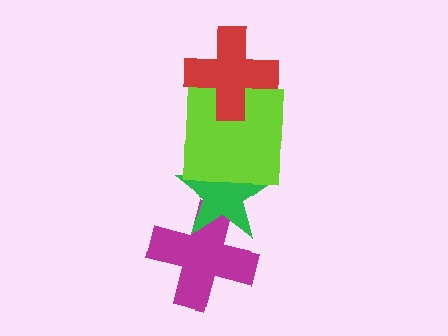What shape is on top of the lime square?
The red cross is on top of the lime square.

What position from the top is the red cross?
The red cross is 1st from the top.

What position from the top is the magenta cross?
The magenta cross is 4th from the top.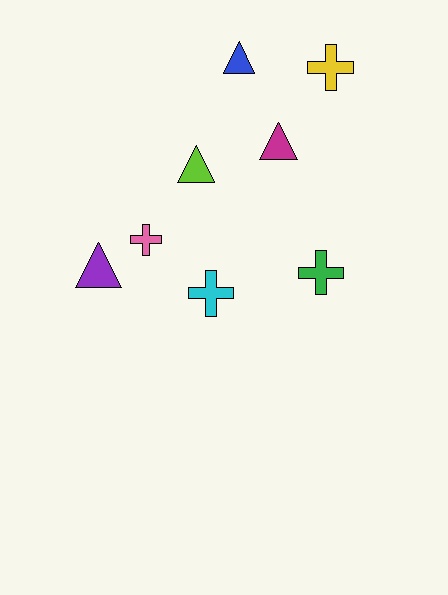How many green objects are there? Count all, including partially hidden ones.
There is 1 green object.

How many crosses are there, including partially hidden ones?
There are 4 crosses.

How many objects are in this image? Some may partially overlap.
There are 8 objects.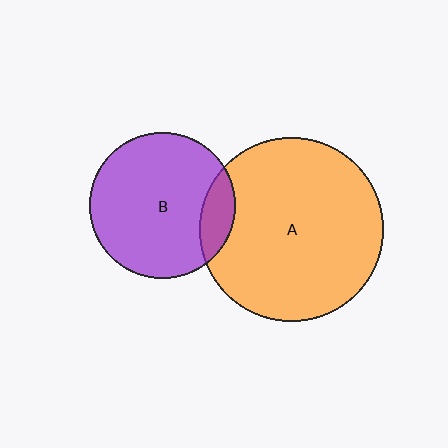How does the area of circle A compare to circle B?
Approximately 1.6 times.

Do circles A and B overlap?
Yes.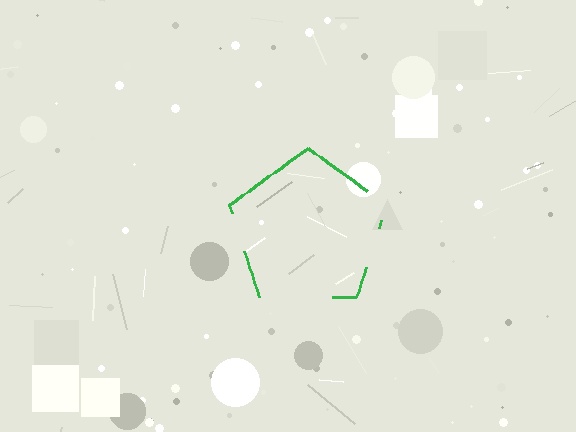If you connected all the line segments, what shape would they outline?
They would outline a pentagon.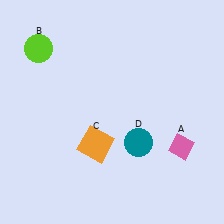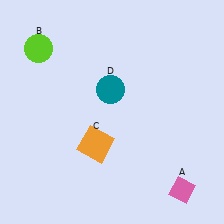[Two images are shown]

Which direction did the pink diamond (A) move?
The pink diamond (A) moved down.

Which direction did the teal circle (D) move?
The teal circle (D) moved up.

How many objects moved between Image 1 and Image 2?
2 objects moved between the two images.